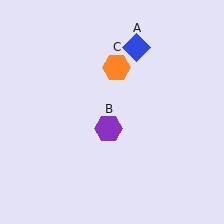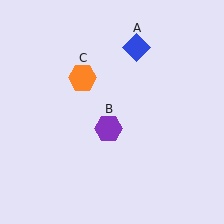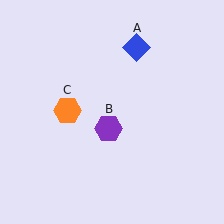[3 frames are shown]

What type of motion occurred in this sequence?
The orange hexagon (object C) rotated counterclockwise around the center of the scene.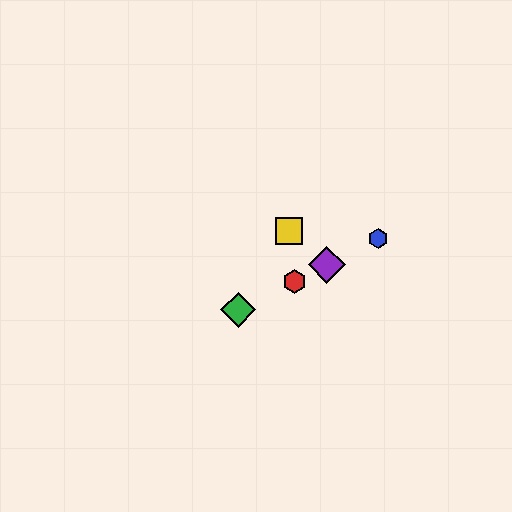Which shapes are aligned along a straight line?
The red hexagon, the blue hexagon, the green diamond, the purple diamond are aligned along a straight line.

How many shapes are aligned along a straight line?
4 shapes (the red hexagon, the blue hexagon, the green diamond, the purple diamond) are aligned along a straight line.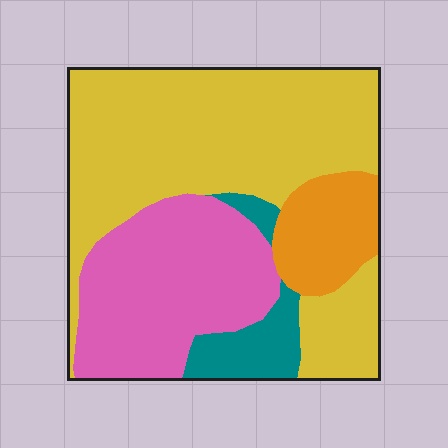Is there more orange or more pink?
Pink.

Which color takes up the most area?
Yellow, at roughly 50%.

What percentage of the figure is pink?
Pink takes up about one quarter (1/4) of the figure.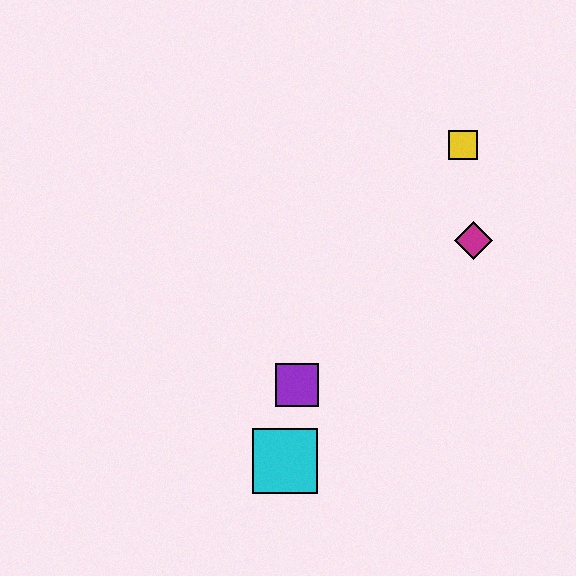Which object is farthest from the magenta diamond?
The cyan square is farthest from the magenta diamond.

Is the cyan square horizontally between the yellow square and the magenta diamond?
No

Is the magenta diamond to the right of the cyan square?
Yes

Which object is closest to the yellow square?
The magenta diamond is closest to the yellow square.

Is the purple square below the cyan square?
No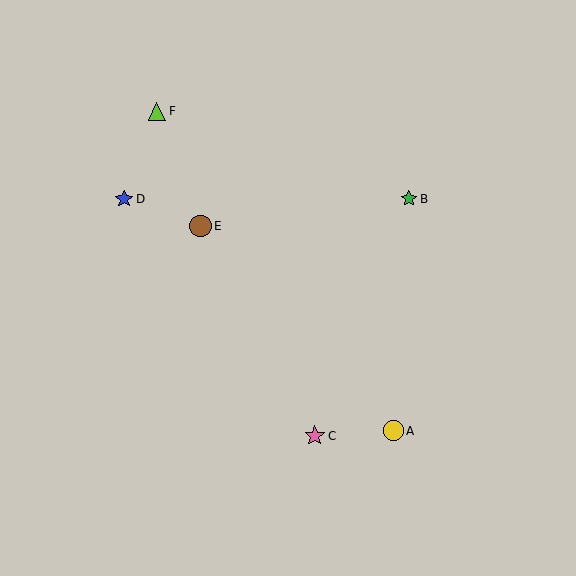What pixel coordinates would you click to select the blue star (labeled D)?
Click at (124, 199) to select the blue star D.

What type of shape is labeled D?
Shape D is a blue star.